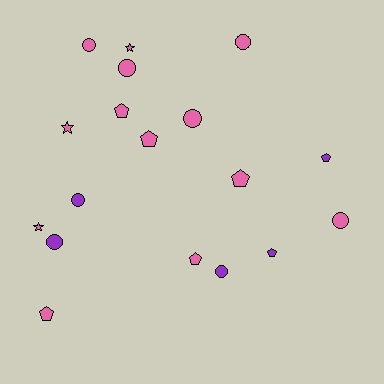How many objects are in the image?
There are 18 objects.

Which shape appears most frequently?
Circle, with 8 objects.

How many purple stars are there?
There are no purple stars.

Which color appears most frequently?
Pink, with 13 objects.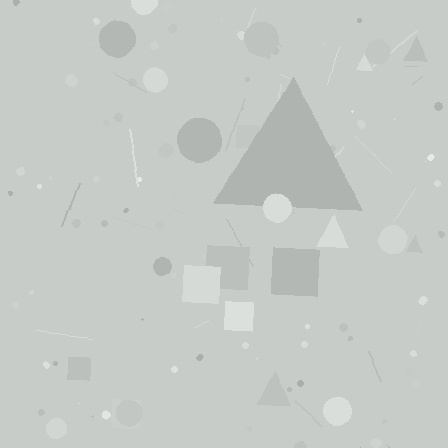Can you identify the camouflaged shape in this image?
The camouflaged shape is a triangle.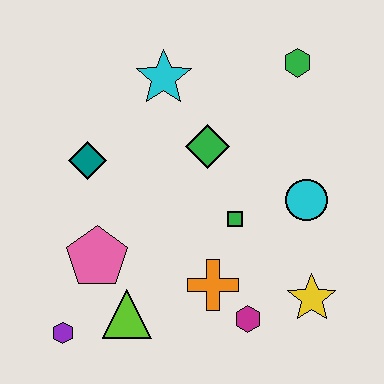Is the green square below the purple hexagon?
No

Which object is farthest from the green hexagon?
The purple hexagon is farthest from the green hexagon.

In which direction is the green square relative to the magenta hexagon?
The green square is above the magenta hexagon.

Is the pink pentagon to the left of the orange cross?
Yes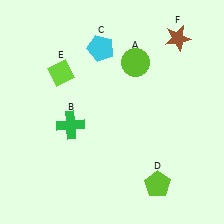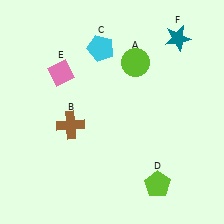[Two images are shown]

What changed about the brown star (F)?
In Image 1, F is brown. In Image 2, it changed to teal.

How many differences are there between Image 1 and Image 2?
There are 3 differences between the two images.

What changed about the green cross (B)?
In Image 1, B is green. In Image 2, it changed to brown.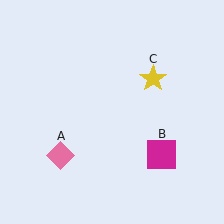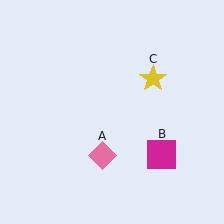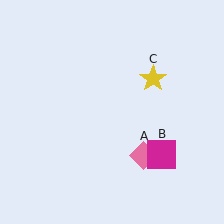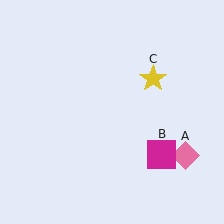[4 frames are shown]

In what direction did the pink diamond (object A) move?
The pink diamond (object A) moved right.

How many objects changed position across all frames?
1 object changed position: pink diamond (object A).